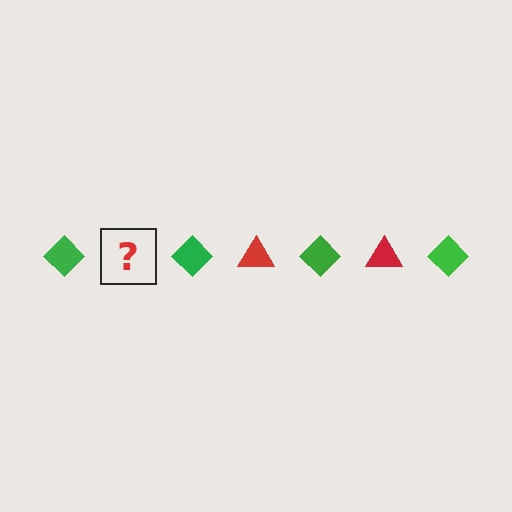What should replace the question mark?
The question mark should be replaced with a red triangle.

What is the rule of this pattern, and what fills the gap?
The rule is that the pattern alternates between green diamond and red triangle. The gap should be filled with a red triangle.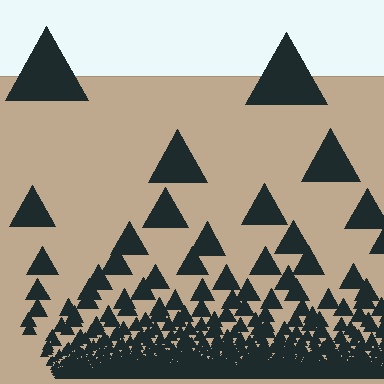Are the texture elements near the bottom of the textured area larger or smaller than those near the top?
Smaller. The gradient is inverted — elements near the bottom are smaller and denser.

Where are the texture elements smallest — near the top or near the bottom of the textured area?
Near the bottom.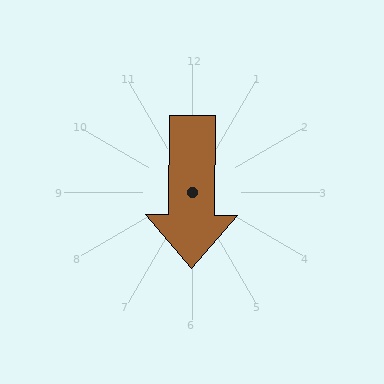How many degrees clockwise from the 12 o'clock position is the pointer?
Approximately 180 degrees.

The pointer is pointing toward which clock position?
Roughly 6 o'clock.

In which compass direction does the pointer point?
South.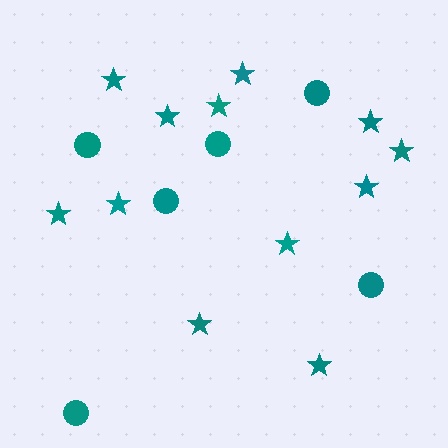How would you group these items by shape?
There are 2 groups: one group of circles (6) and one group of stars (12).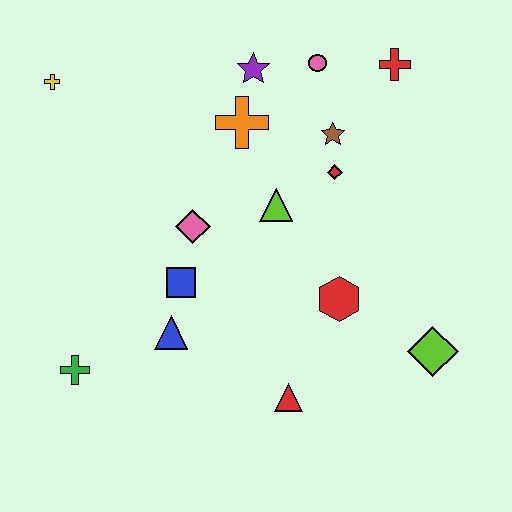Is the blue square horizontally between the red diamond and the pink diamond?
No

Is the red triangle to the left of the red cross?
Yes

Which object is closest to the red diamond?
The brown star is closest to the red diamond.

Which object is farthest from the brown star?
The green cross is farthest from the brown star.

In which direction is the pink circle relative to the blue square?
The pink circle is above the blue square.